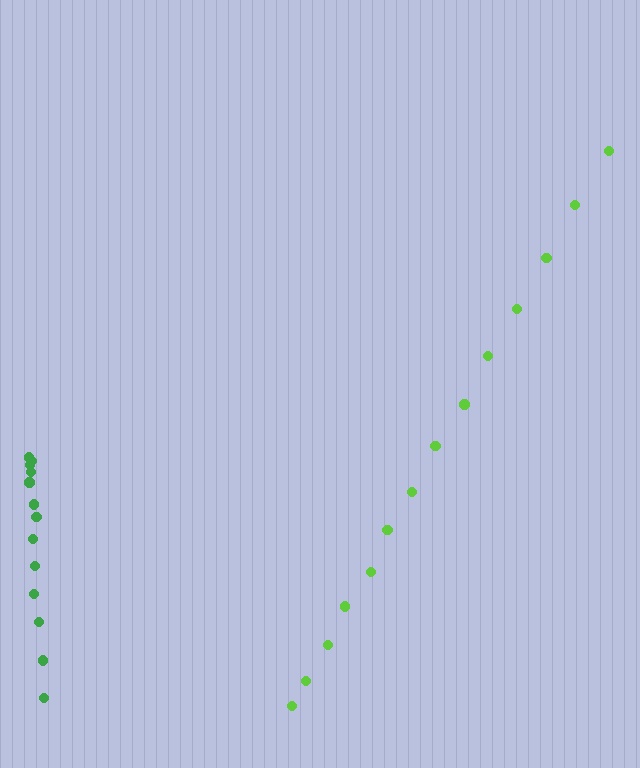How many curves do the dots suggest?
There are 2 distinct paths.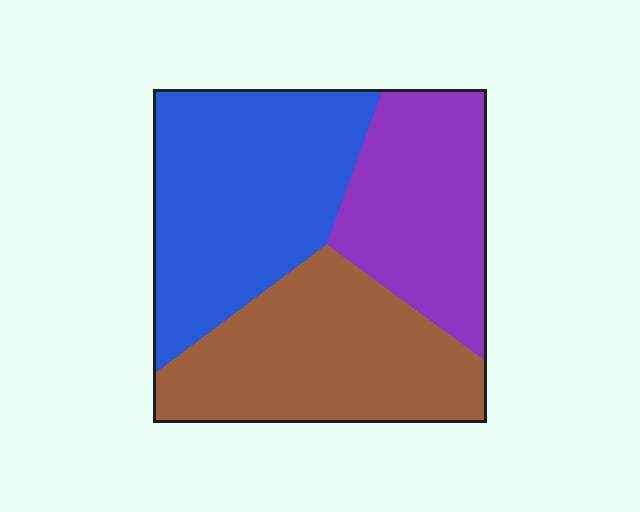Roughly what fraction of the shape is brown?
Brown covers roughly 35% of the shape.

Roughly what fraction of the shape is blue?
Blue covers 38% of the shape.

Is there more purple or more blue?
Blue.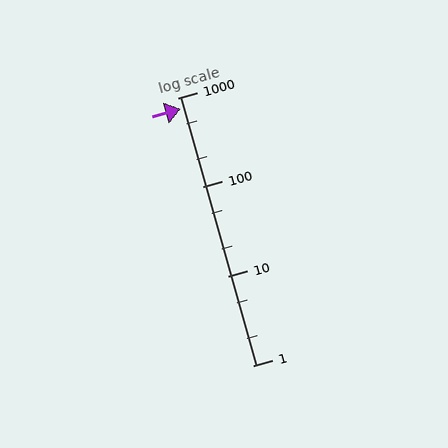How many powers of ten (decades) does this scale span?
The scale spans 3 decades, from 1 to 1000.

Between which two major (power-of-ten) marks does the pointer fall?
The pointer is between 100 and 1000.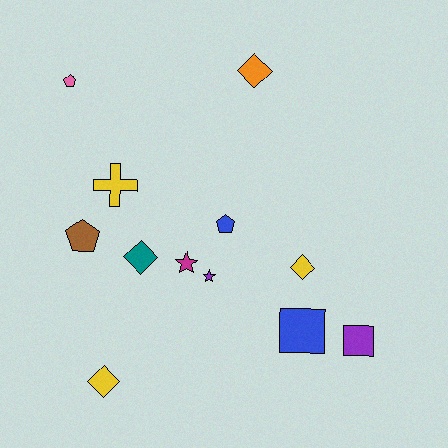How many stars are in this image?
There are 2 stars.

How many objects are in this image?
There are 12 objects.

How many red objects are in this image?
There are no red objects.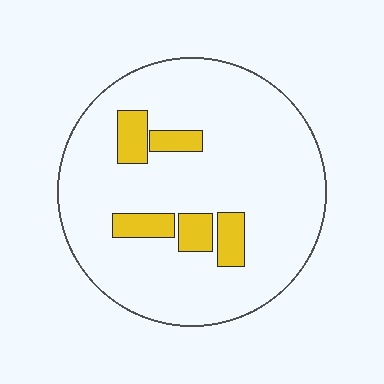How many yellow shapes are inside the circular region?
5.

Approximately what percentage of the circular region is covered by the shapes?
Approximately 15%.